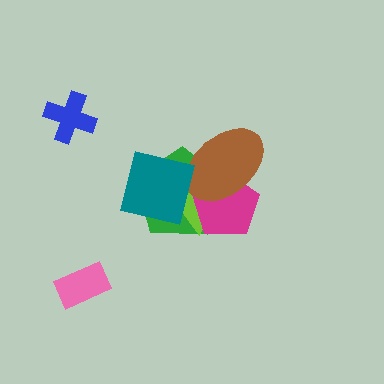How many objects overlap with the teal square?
2 objects overlap with the teal square.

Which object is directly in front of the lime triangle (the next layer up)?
The magenta pentagon is directly in front of the lime triangle.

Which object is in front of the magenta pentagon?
The brown ellipse is in front of the magenta pentagon.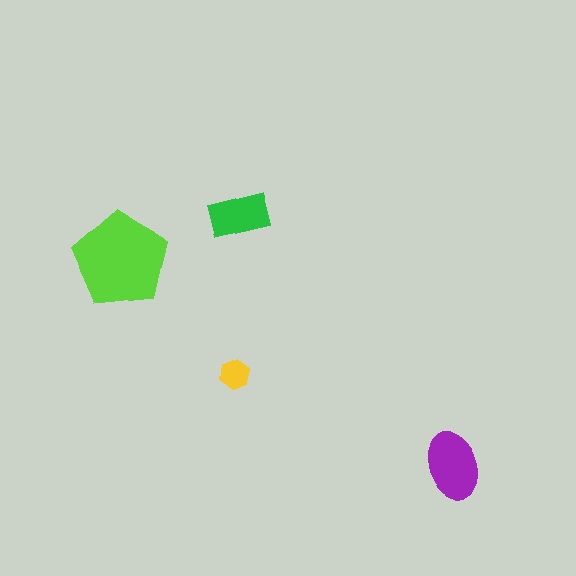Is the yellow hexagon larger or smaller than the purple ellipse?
Smaller.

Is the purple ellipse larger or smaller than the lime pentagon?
Smaller.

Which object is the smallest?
The yellow hexagon.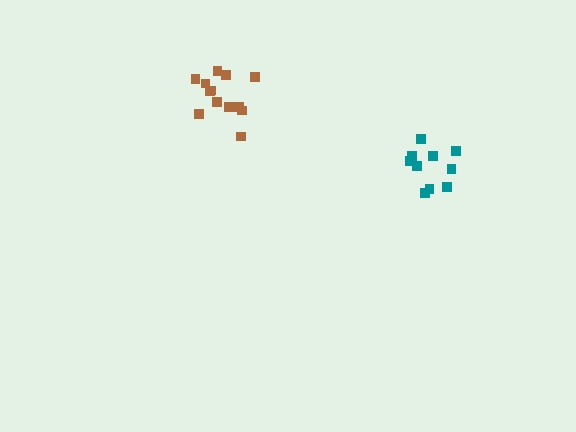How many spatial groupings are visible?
There are 2 spatial groupings.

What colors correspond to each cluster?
The clusters are colored: teal, brown.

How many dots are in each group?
Group 1: 10 dots, Group 2: 13 dots (23 total).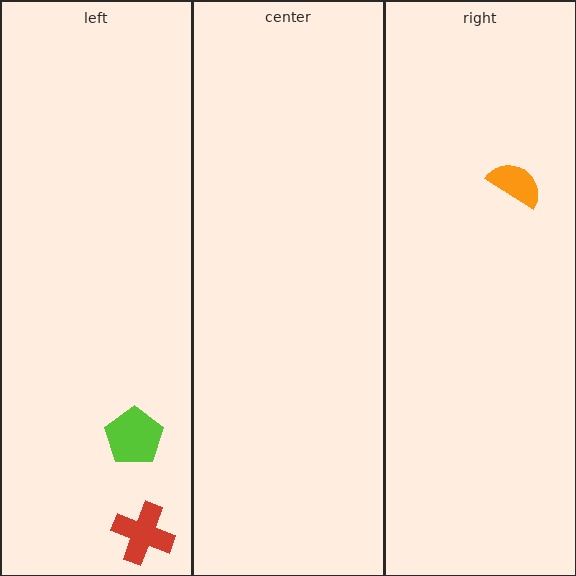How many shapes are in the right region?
1.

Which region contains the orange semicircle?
The right region.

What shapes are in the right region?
The orange semicircle.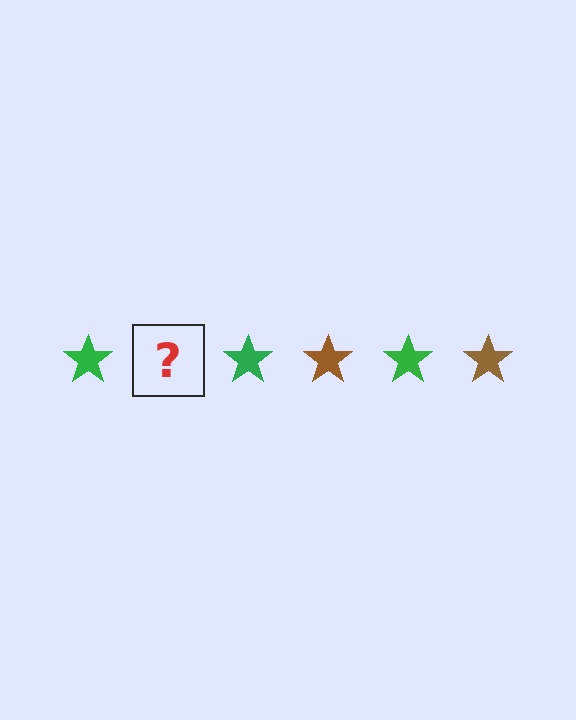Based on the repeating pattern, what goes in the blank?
The blank should be a brown star.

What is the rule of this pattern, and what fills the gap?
The rule is that the pattern cycles through green, brown stars. The gap should be filled with a brown star.